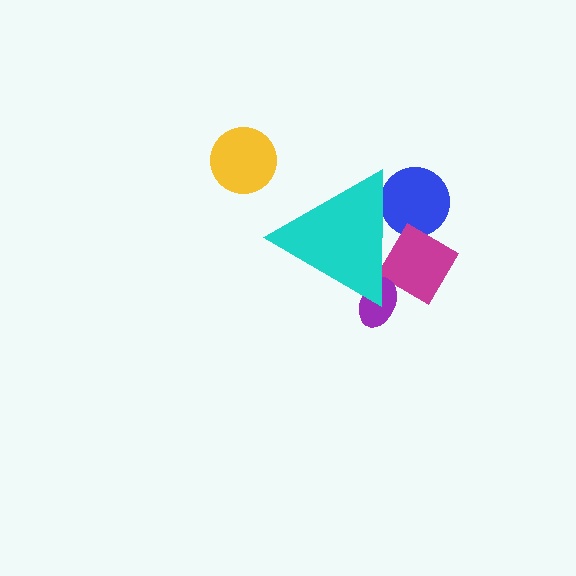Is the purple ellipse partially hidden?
Yes, the purple ellipse is partially hidden behind the cyan triangle.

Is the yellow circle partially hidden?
No, the yellow circle is fully visible.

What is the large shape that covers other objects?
A cyan triangle.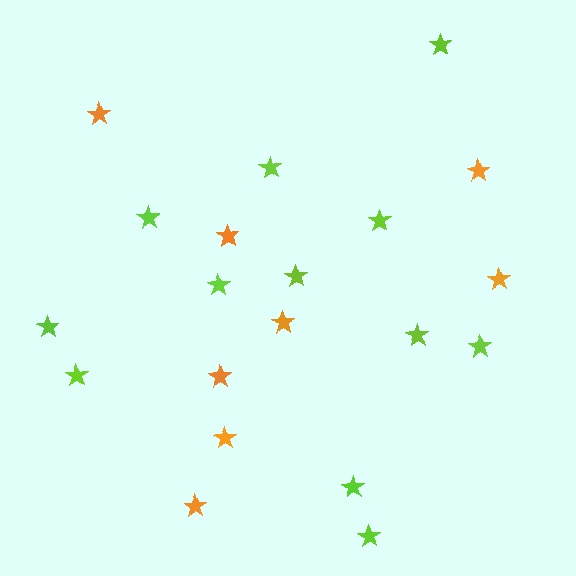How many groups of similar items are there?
There are 2 groups: one group of orange stars (8) and one group of lime stars (12).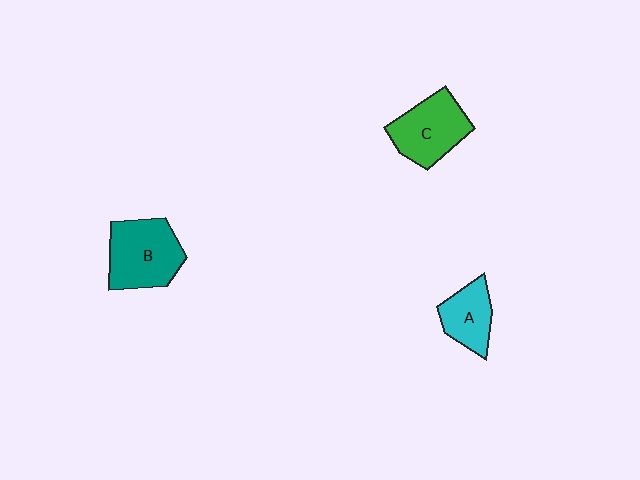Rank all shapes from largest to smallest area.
From largest to smallest: B (teal), C (green), A (cyan).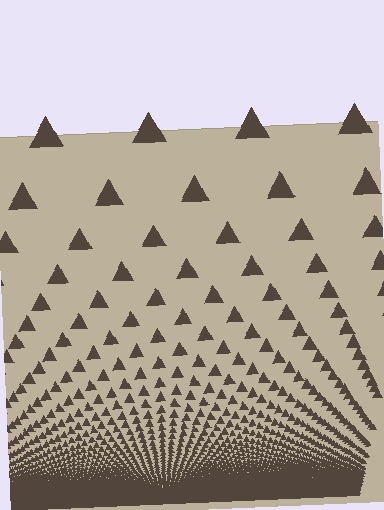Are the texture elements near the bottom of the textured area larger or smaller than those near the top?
Smaller. The gradient is inverted — elements near the bottom are smaller and denser.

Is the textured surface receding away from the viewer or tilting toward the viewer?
The surface appears to tilt toward the viewer. Texture elements get larger and sparser toward the top.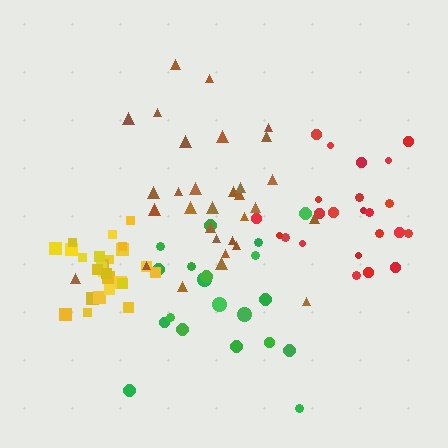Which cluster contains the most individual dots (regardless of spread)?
Brown (31).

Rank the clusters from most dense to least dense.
yellow, brown, red, green.